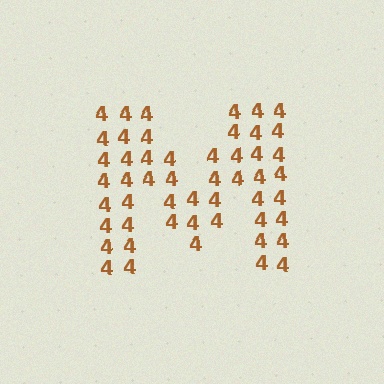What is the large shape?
The large shape is the letter M.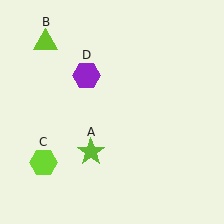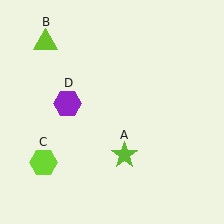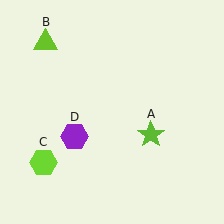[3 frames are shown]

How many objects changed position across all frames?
2 objects changed position: lime star (object A), purple hexagon (object D).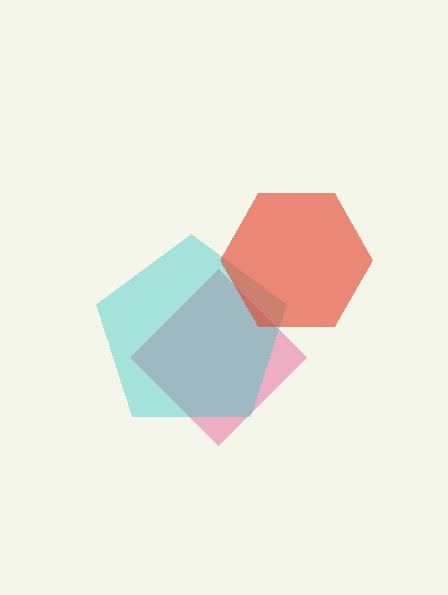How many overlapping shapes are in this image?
There are 3 overlapping shapes in the image.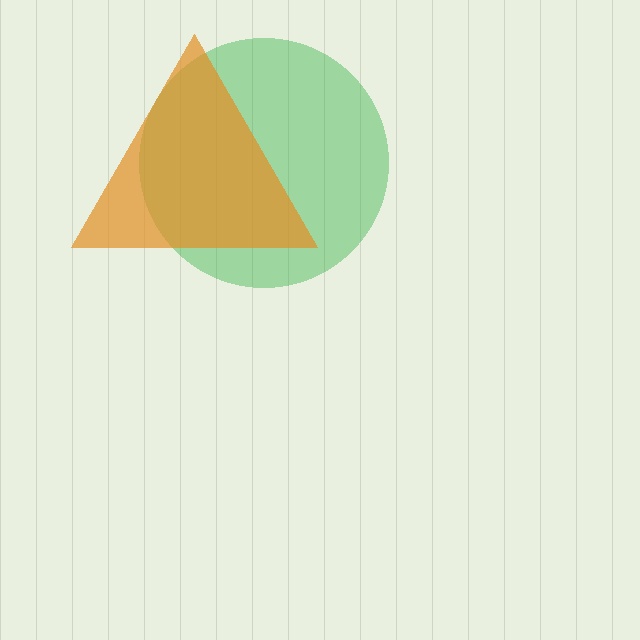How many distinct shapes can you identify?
There are 2 distinct shapes: a green circle, an orange triangle.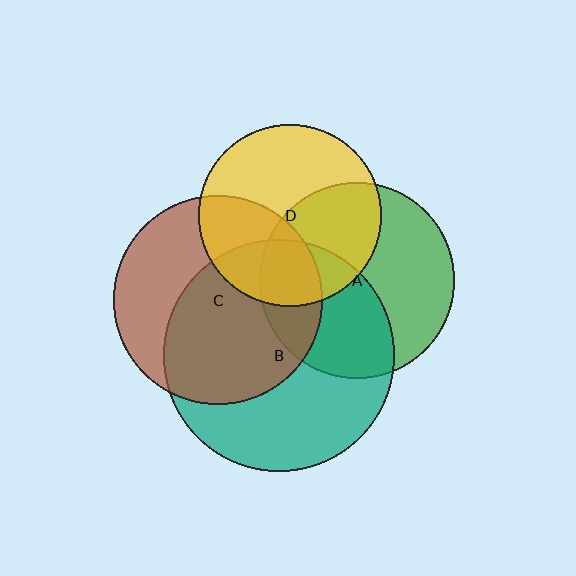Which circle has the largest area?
Circle B (teal).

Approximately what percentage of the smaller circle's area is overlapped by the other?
Approximately 60%.